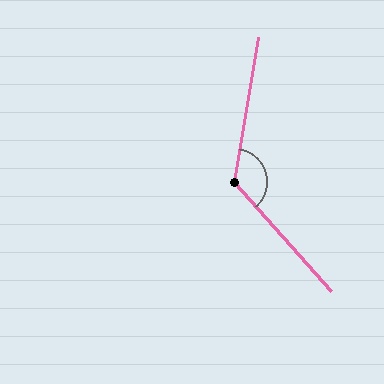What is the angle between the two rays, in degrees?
Approximately 129 degrees.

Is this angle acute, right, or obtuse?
It is obtuse.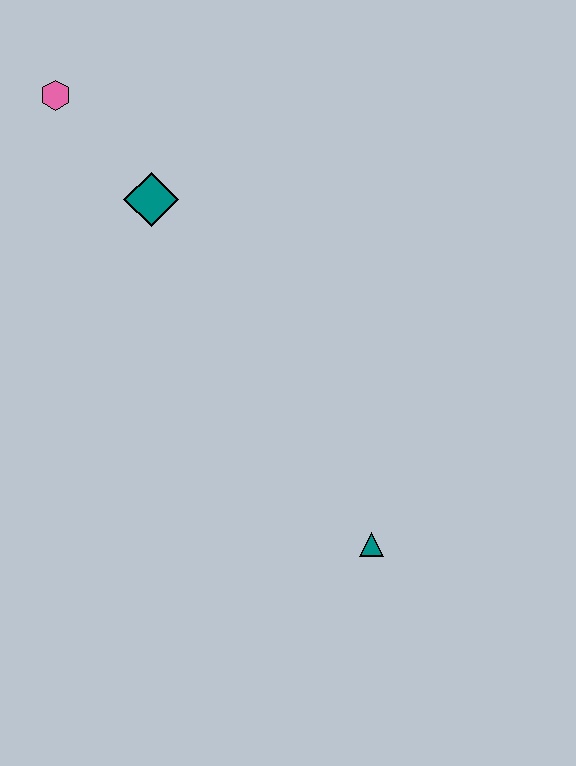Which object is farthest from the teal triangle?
The pink hexagon is farthest from the teal triangle.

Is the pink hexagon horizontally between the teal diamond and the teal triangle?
No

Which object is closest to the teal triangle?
The teal diamond is closest to the teal triangle.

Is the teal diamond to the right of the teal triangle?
No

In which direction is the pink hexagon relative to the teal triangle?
The pink hexagon is above the teal triangle.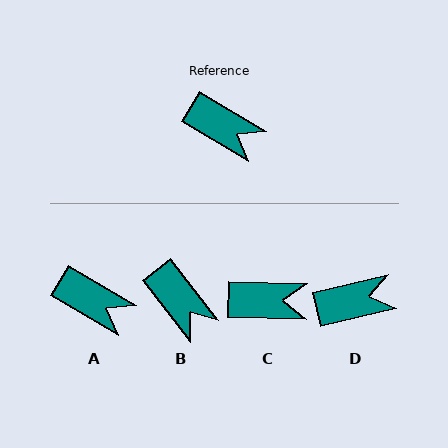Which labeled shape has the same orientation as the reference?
A.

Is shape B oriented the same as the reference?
No, it is off by about 21 degrees.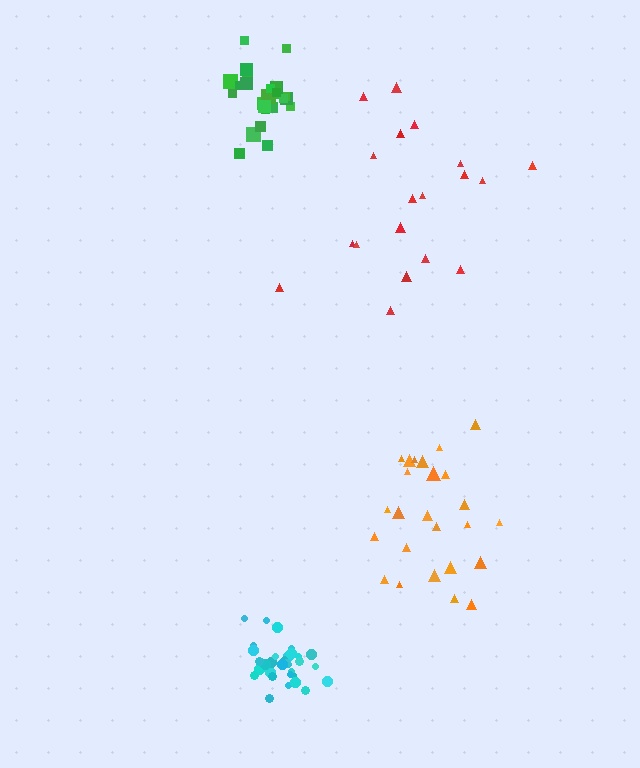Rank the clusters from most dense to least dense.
cyan, green, orange, red.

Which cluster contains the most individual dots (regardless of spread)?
Cyan (32).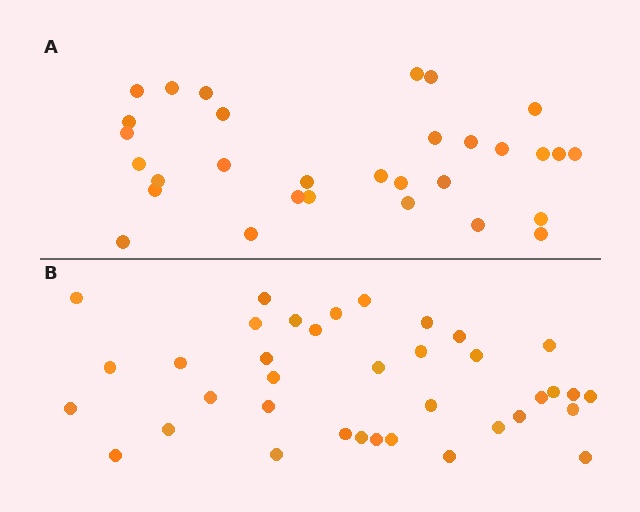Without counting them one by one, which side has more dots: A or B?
Region B (the bottom region) has more dots.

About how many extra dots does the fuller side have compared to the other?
Region B has about 6 more dots than region A.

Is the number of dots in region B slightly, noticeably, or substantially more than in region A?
Region B has only slightly more — the two regions are fairly close. The ratio is roughly 1.2 to 1.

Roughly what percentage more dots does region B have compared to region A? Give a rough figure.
About 20% more.